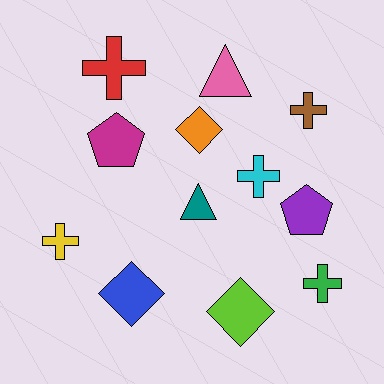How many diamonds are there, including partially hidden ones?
There are 3 diamonds.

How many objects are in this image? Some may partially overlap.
There are 12 objects.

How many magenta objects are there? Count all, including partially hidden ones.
There is 1 magenta object.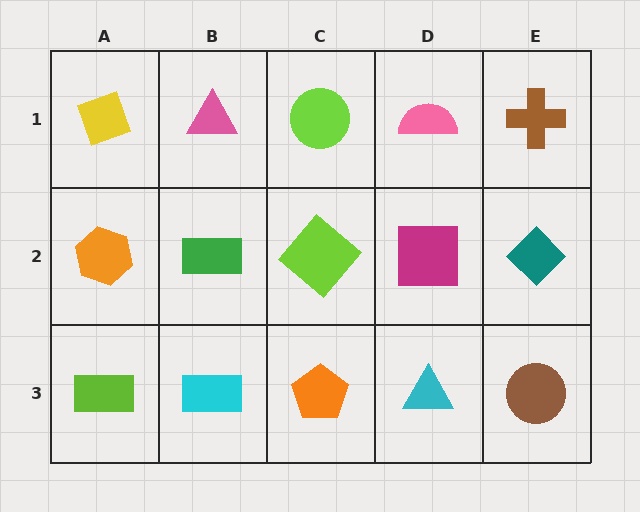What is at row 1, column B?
A pink triangle.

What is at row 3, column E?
A brown circle.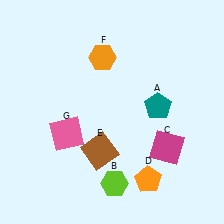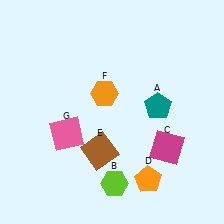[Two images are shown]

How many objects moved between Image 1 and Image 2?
1 object moved between the two images.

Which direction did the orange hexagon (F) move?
The orange hexagon (F) moved down.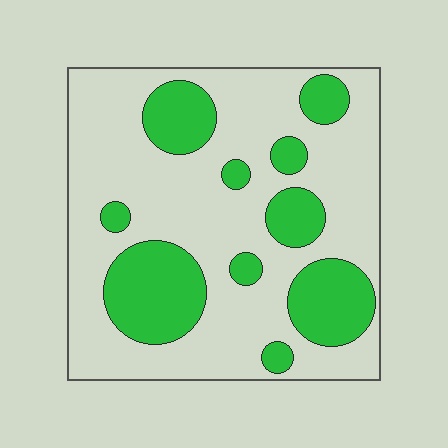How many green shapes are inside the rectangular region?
10.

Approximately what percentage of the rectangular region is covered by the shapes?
Approximately 30%.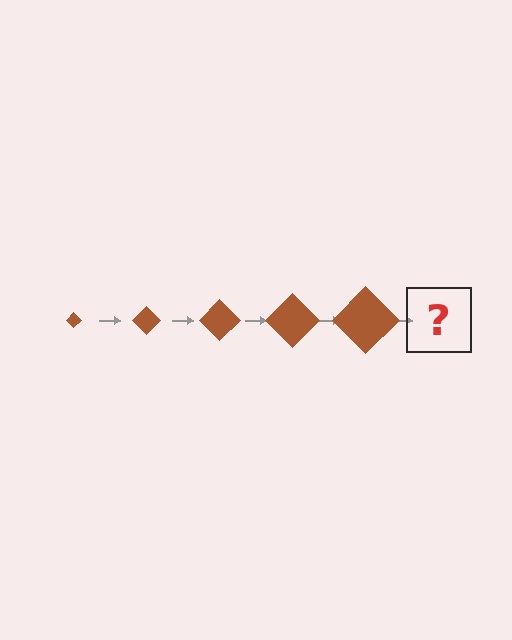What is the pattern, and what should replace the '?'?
The pattern is that the diamond gets progressively larger each step. The '?' should be a brown diamond, larger than the previous one.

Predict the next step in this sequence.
The next step is a brown diamond, larger than the previous one.